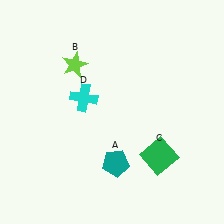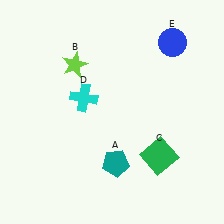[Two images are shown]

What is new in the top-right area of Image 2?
A blue circle (E) was added in the top-right area of Image 2.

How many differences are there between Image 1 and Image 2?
There is 1 difference between the two images.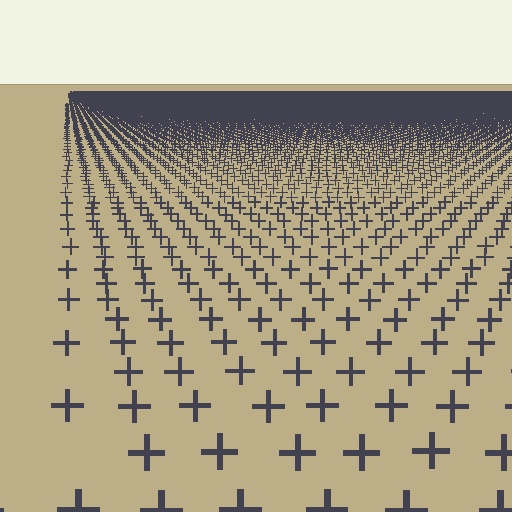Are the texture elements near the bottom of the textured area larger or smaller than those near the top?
Larger. Near the bottom, elements are closer to the viewer and appear at a bigger on-screen size.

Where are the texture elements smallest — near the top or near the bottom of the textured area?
Near the top.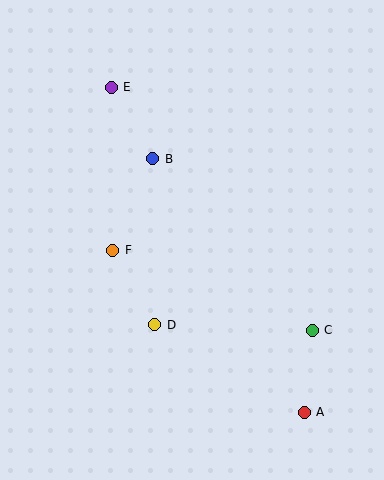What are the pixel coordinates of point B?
Point B is at (153, 159).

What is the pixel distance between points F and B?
The distance between F and B is 100 pixels.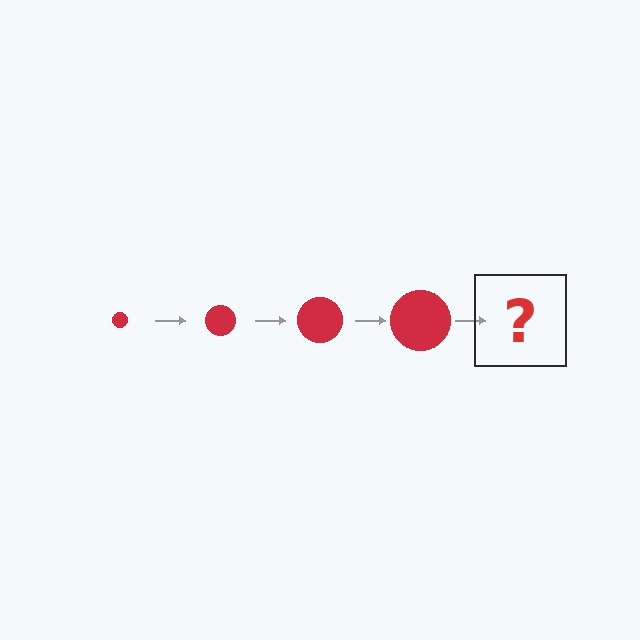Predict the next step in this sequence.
The next step is a red circle, larger than the previous one.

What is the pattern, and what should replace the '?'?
The pattern is that the circle gets progressively larger each step. The '?' should be a red circle, larger than the previous one.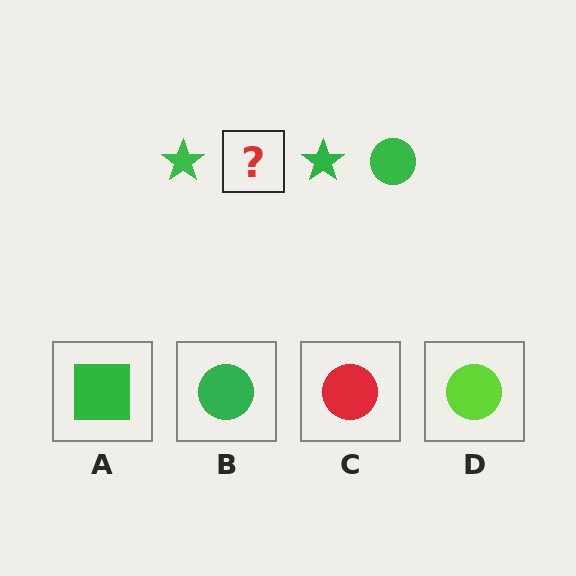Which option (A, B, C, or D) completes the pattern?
B.